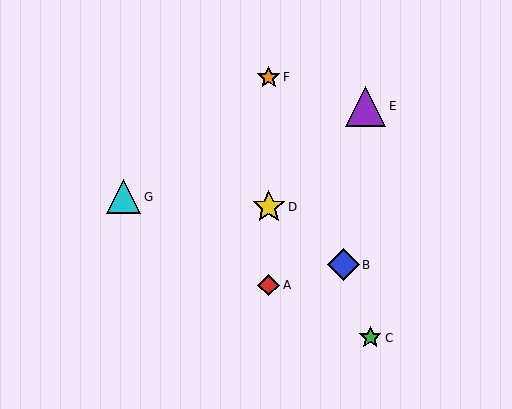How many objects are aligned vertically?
3 objects (A, D, F) are aligned vertically.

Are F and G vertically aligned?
No, F is at x≈269 and G is at x≈124.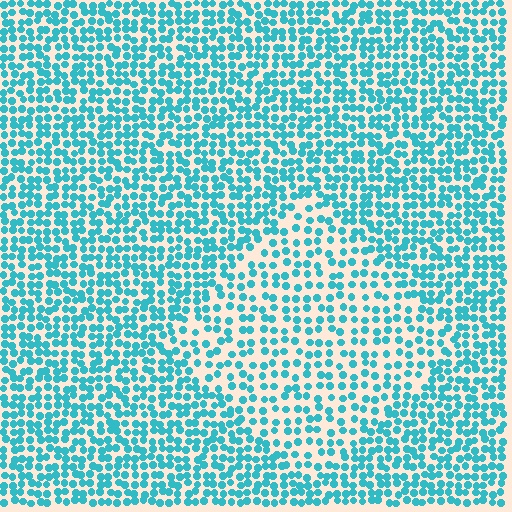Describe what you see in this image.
The image contains small cyan elements arranged at two different densities. A diamond-shaped region is visible where the elements are less densely packed than the surrounding area.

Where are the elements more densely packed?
The elements are more densely packed outside the diamond boundary.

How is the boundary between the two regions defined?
The boundary is defined by a change in element density (approximately 1.7x ratio). All elements are the same color, size, and shape.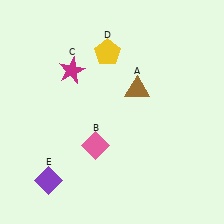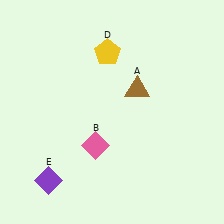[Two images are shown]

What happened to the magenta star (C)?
The magenta star (C) was removed in Image 2. It was in the top-left area of Image 1.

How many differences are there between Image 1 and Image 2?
There is 1 difference between the two images.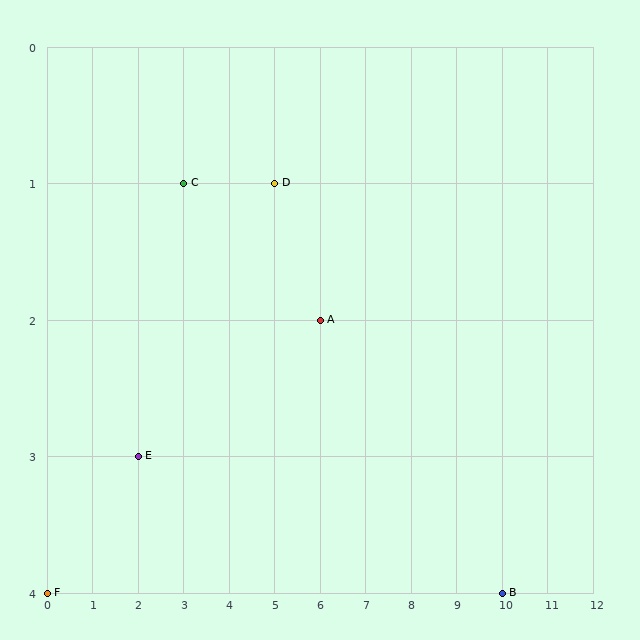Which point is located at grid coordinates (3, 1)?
Point C is at (3, 1).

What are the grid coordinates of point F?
Point F is at grid coordinates (0, 4).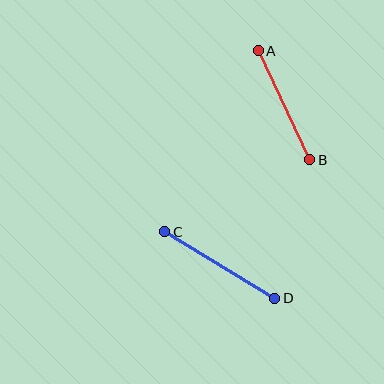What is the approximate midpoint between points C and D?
The midpoint is at approximately (220, 265) pixels.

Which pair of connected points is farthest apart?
Points C and D are farthest apart.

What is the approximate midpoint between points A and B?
The midpoint is at approximately (284, 105) pixels.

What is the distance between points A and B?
The distance is approximately 120 pixels.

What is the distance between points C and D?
The distance is approximately 128 pixels.